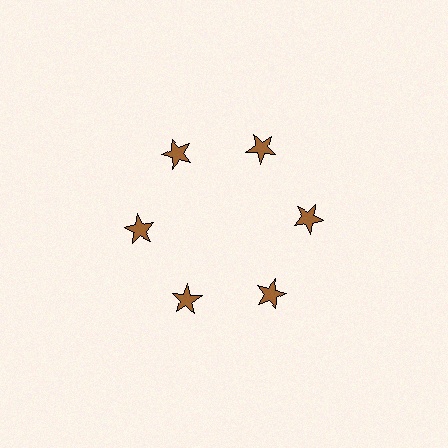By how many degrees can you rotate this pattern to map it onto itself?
The pattern maps onto itself every 60 degrees of rotation.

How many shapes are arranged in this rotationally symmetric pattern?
There are 6 shapes, arranged in 6 groups of 1.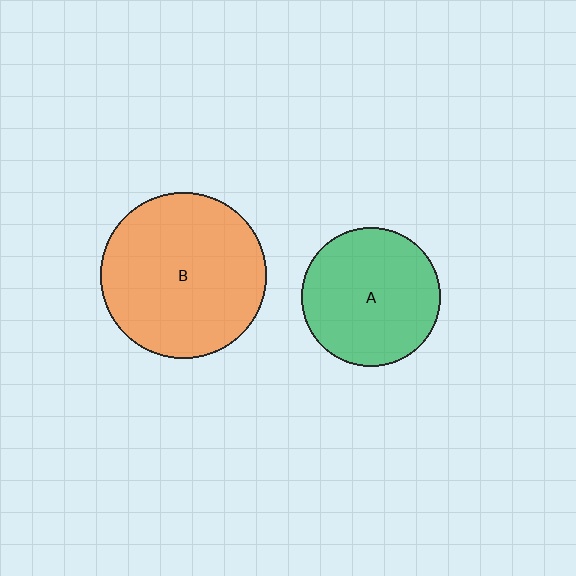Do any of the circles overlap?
No, none of the circles overlap.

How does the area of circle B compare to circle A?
Approximately 1.4 times.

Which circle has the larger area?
Circle B (orange).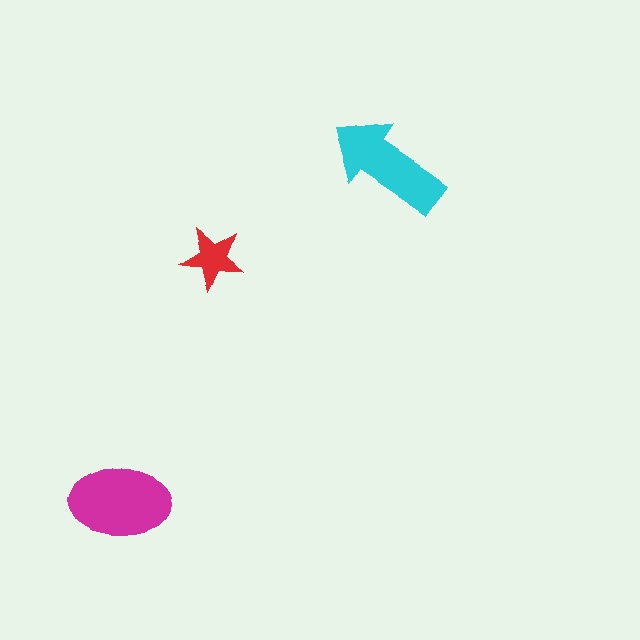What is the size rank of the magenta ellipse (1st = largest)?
1st.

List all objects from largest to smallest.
The magenta ellipse, the cyan arrow, the red star.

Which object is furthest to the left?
The magenta ellipse is leftmost.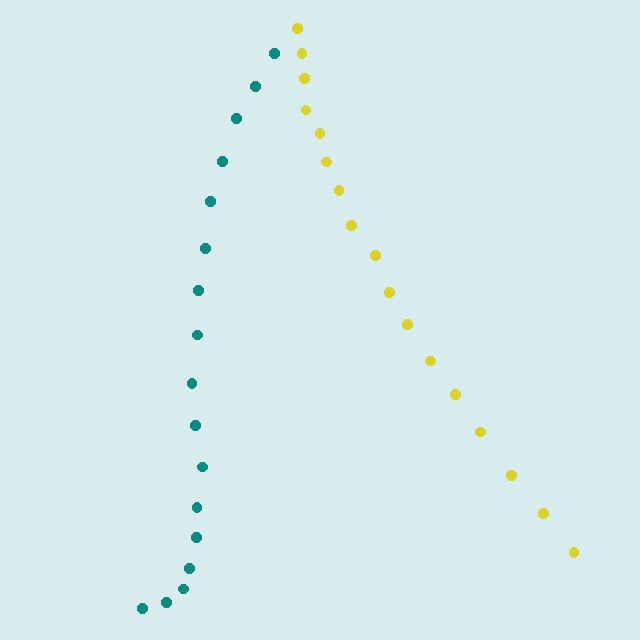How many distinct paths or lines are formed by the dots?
There are 2 distinct paths.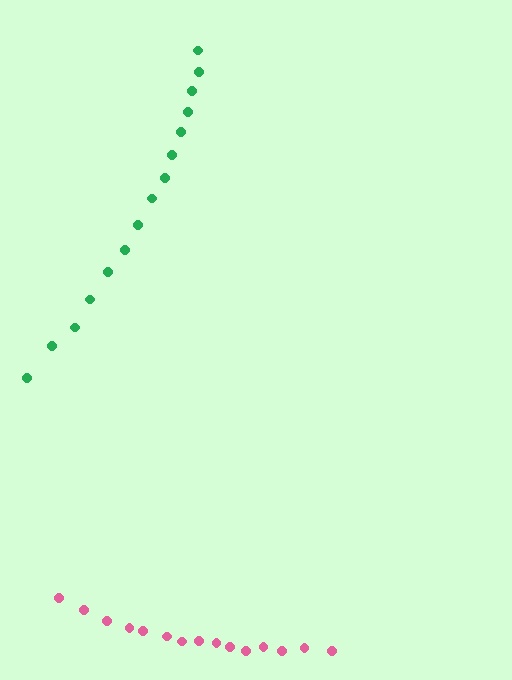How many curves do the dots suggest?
There are 2 distinct paths.